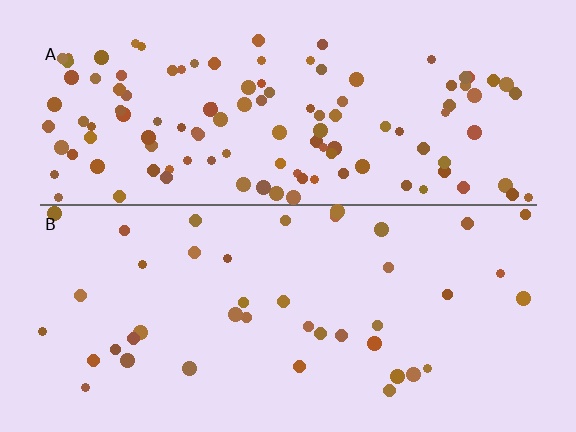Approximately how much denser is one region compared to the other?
Approximately 2.8× — region A over region B.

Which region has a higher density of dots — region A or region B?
A (the top).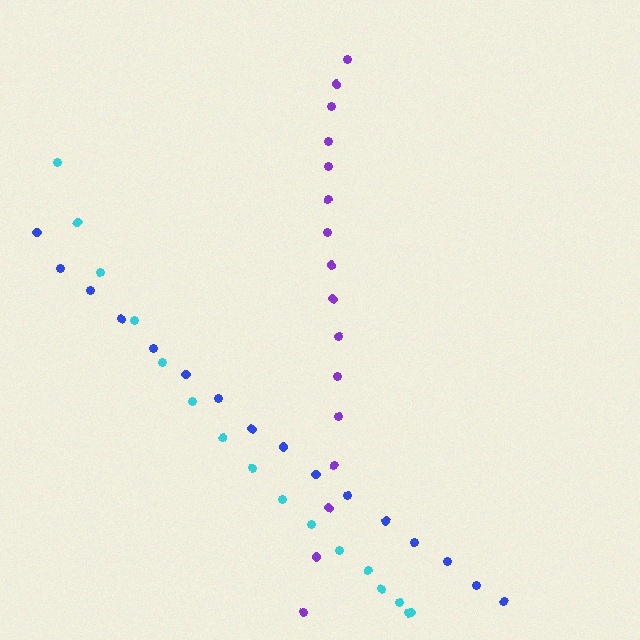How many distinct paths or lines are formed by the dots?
There are 3 distinct paths.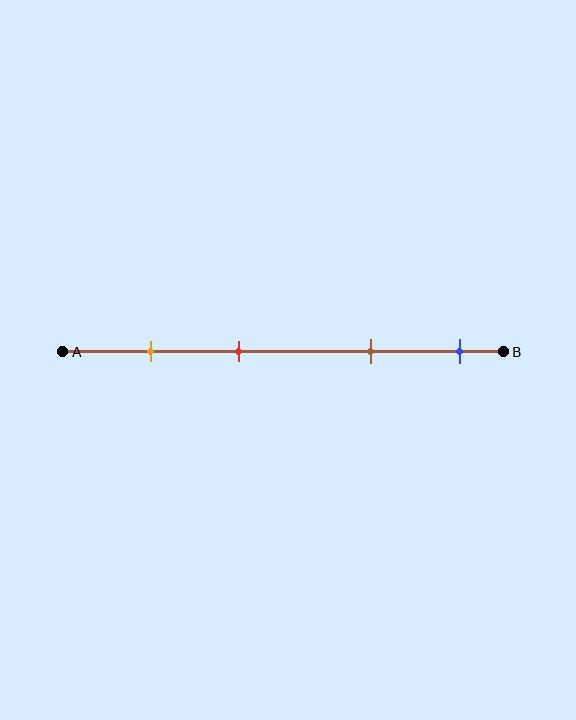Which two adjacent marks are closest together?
The orange and red marks are the closest adjacent pair.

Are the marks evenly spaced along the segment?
No, the marks are not evenly spaced.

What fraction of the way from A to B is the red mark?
The red mark is approximately 40% (0.4) of the way from A to B.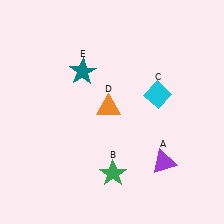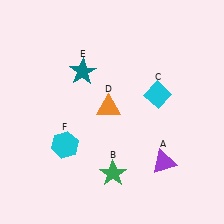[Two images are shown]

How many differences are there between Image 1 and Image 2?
There is 1 difference between the two images.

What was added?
A cyan hexagon (F) was added in Image 2.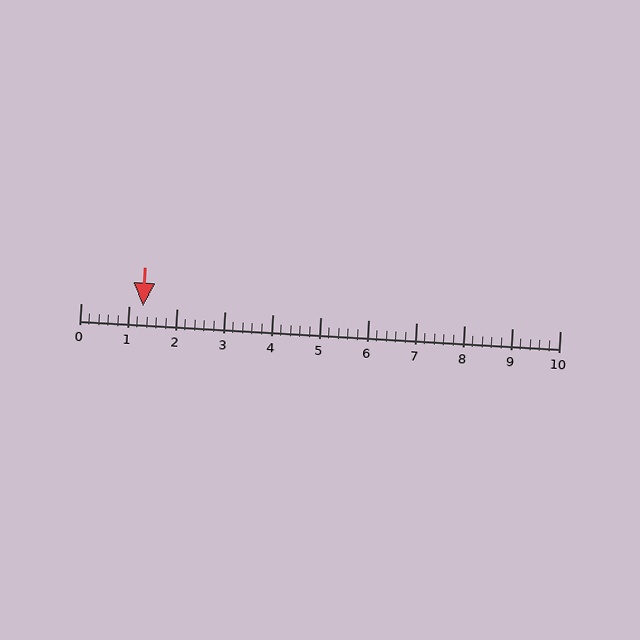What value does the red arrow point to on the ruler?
The red arrow points to approximately 1.3.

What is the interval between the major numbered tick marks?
The major tick marks are spaced 1 units apart.